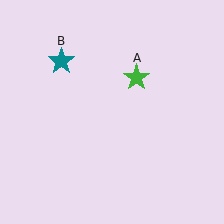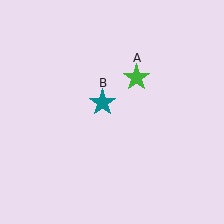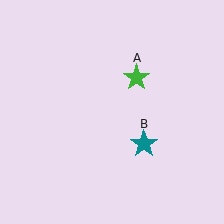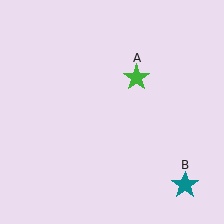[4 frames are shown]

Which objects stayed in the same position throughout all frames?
Green star (object A) remained stationary.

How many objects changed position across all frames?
1 object changed position: teal star (object B).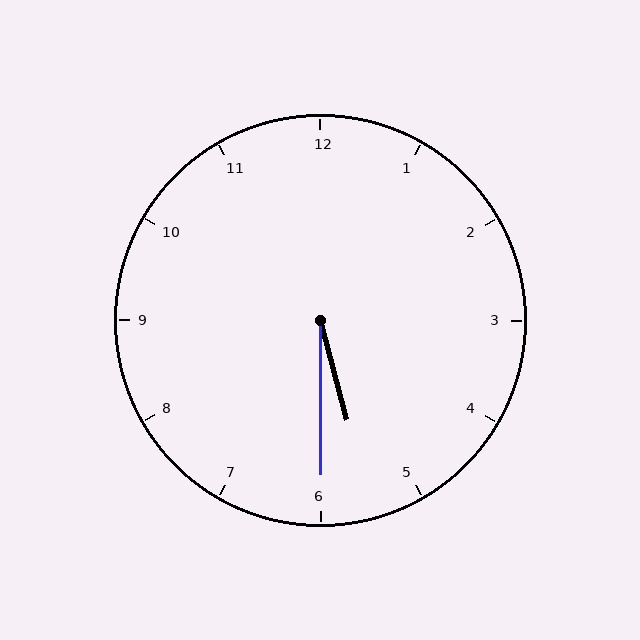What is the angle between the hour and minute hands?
Approximately 15 degrees.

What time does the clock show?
5:30.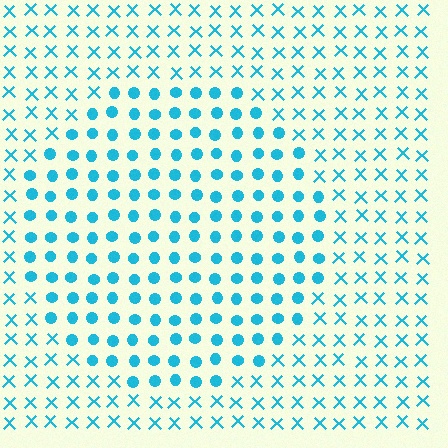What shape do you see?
I see a circle.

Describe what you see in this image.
The image is filled with small cyan elements arranged in a uniform grid. A circle-shaped region contains circles, while the surrounding area contains X marks. The boundary is defined purely by the change in element shape.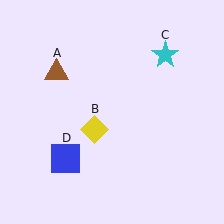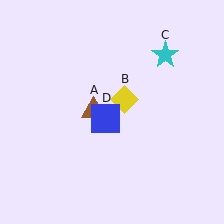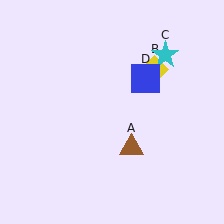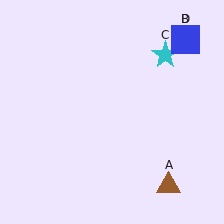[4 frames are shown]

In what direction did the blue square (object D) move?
The blue square (object D) moved up and to the right.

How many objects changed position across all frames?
3 objects changed position: brown triangle (object A), yellow diamond (object B), blue square (object D).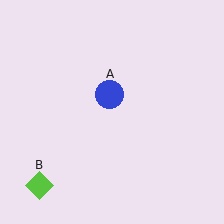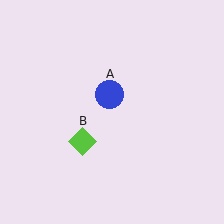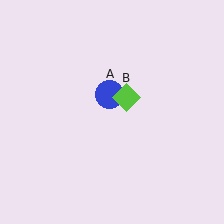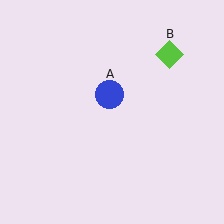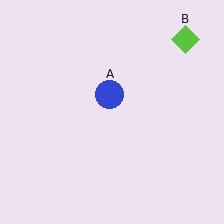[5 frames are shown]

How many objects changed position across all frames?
1 object changed position: lime diamond (object B).